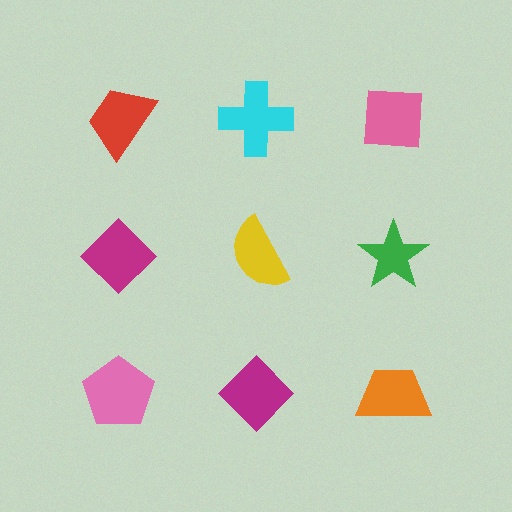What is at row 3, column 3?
An orange trapezoid.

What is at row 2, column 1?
A magenta diamond.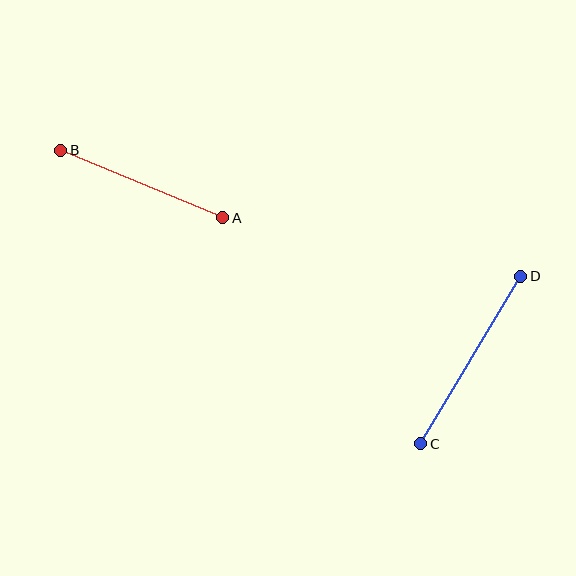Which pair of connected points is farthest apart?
Points C and D are farthest apart.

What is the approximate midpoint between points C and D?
The midpoint is at approximately (471, 360) pixels.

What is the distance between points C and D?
The distance is approximately 195 pixels.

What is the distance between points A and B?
The distance is approximately 176 pixels.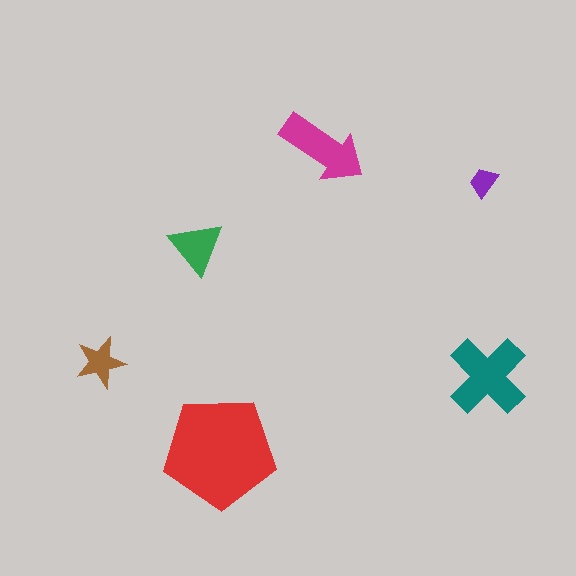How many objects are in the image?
There are 6 objects in the image.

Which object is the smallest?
The purple trapezoid.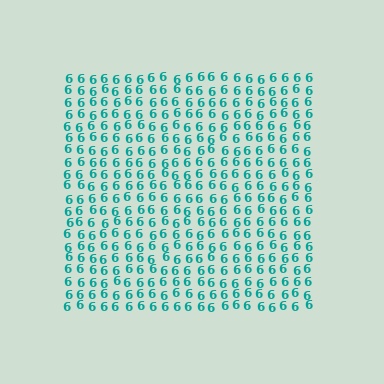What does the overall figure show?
The overall figure shows a square.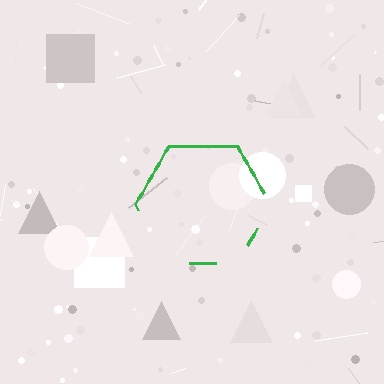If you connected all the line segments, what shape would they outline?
They would outline a hexagon.